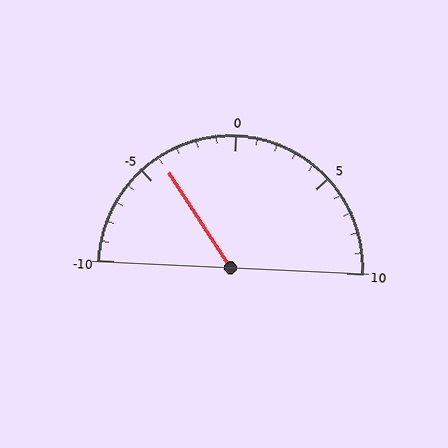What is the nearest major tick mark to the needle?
The nearest major tick mark is -5.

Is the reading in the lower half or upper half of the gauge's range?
The reading is in the lower half of the range (-10 to 10).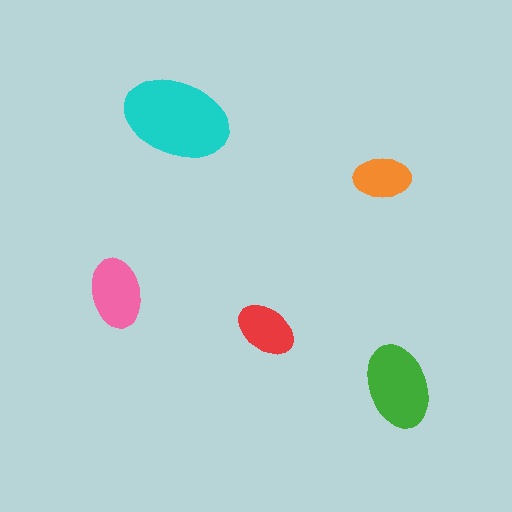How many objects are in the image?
There are 5 objects in the image.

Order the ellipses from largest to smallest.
the cyan one, the green one, the pink one, the red one, the orange one.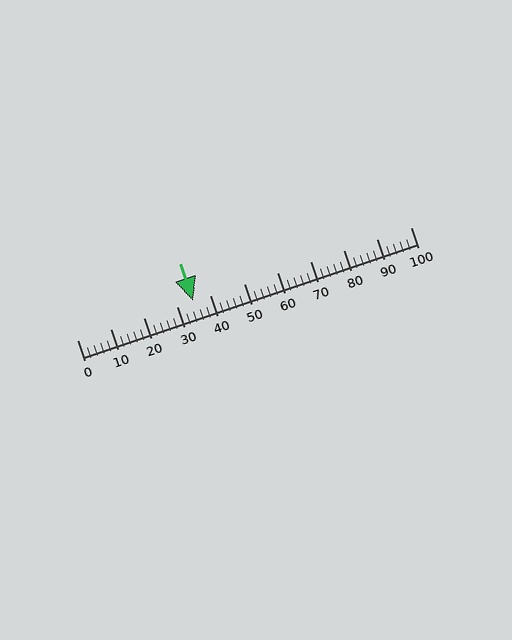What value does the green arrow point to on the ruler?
The green arrow points to approximately 35.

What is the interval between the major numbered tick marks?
The major tick marks are spaced 10 units apart.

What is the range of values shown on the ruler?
The ruler shows values from 0 to 100.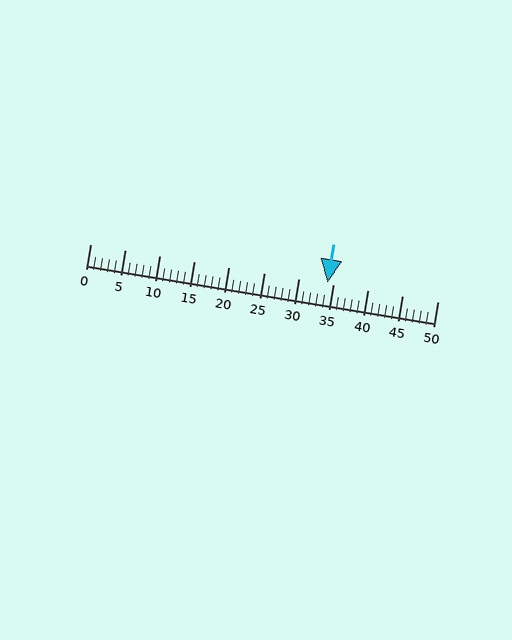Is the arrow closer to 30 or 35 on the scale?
The arrow is closer to 35.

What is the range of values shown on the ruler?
The ruler shows values from 0 to 50.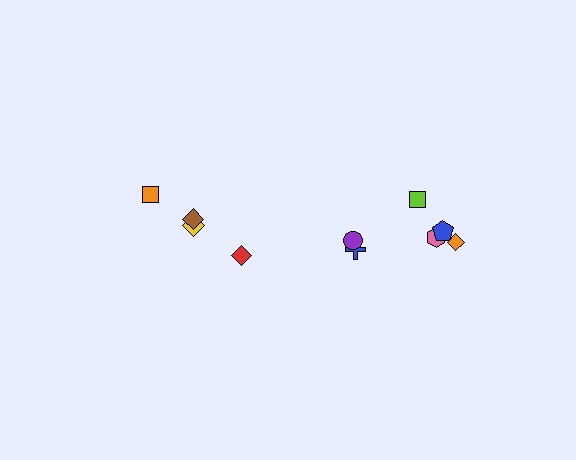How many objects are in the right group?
There are 6 objects.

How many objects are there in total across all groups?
There are 10 objects.